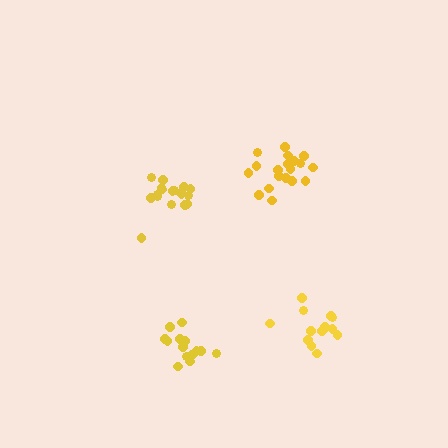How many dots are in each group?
Group 1: 14 dots, Group 2: 18 dots, Group 3: 19 dots, Group 4: 14 dots (65 total).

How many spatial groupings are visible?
There are 4 spatial groupings.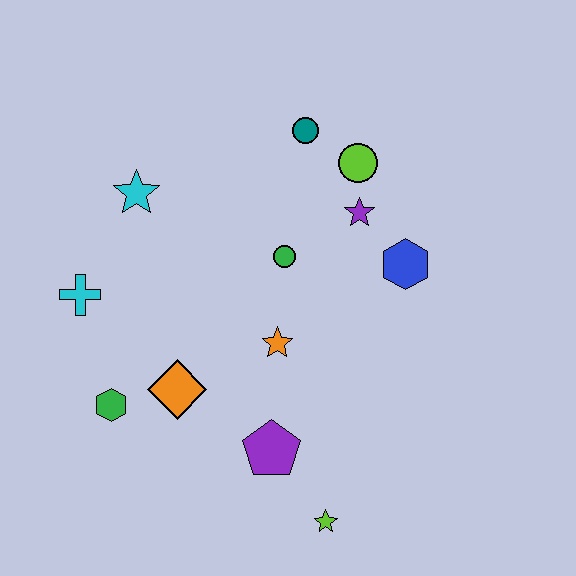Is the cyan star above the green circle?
Yes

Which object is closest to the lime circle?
The purple star is closest to the lime circle.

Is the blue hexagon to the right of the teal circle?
Yes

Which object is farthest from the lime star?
The teal circle is farthest from the lime star.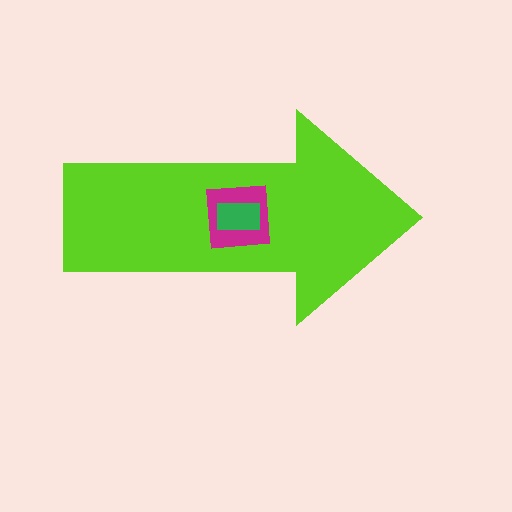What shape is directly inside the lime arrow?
The magenta square.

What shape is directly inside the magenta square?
The green rectangle.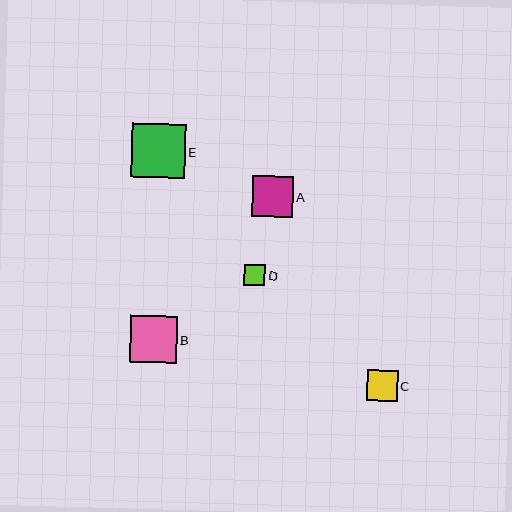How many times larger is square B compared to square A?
Square B is approximately 1.1 times the size of square A.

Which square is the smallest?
Square D is the smallest with a size of approximately 21 pixels.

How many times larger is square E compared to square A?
Square E is approximately 1.3 times the size of square A.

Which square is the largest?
Square E is the largest with a size of approximately 54 pixels.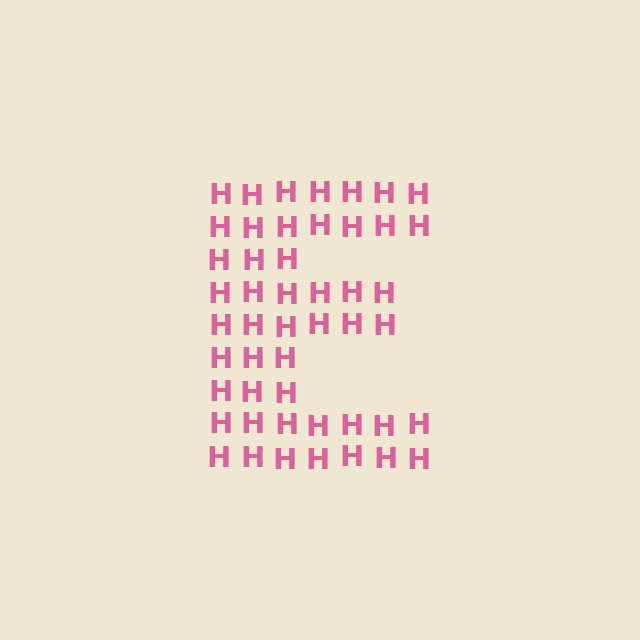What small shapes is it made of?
It is made of small letter H's.